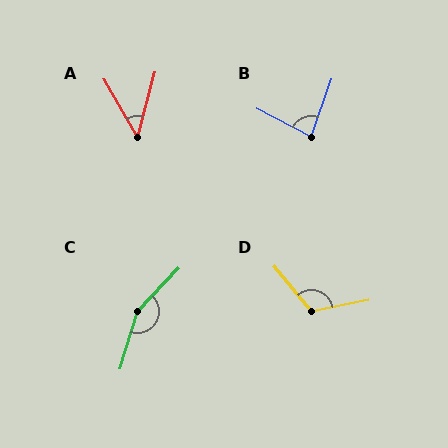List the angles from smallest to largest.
A (44°), B (82°), D (119°), C (154°).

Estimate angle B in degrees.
Approximately 82 degrees.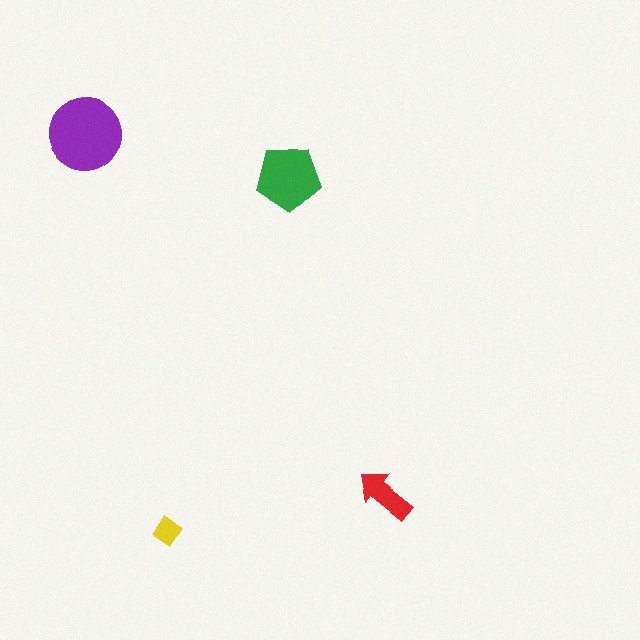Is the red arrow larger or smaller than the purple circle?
Smaller.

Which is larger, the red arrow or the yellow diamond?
The red arrow.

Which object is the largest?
The purple circle.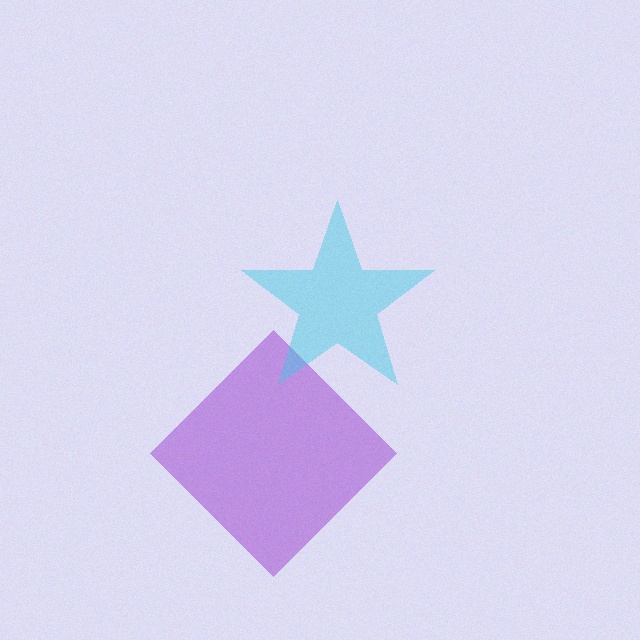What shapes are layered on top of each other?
The layered shapes are: a purple diamond, a cyan star.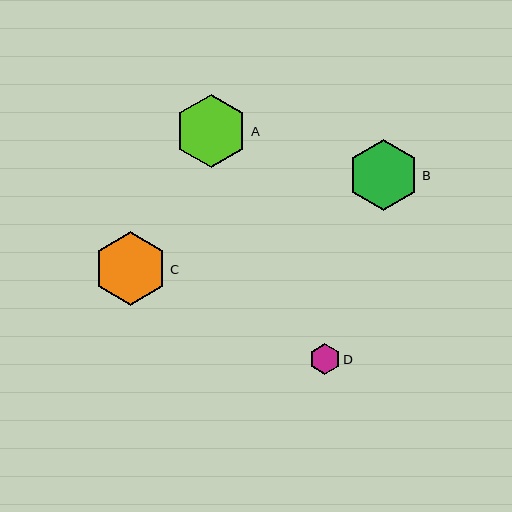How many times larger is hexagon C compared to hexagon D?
Hexagon C is approximately 2.4 times the size of hexagon D.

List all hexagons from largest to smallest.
From largest to smallest: A, C, B, D.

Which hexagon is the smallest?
Hexagon D is the smallest with a size of approximately 31 pixels.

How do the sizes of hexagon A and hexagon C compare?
Hexagon A and hexagon C are approximately the same size.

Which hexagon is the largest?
Hexagon A is the largest with a size of approximately 74 pixels.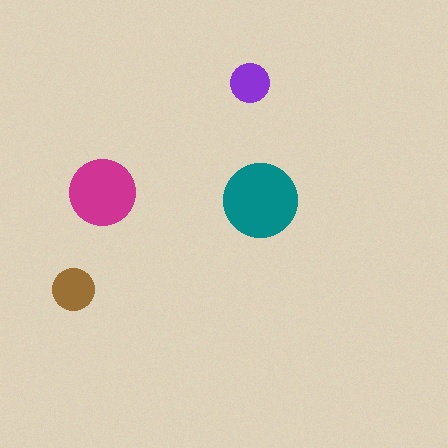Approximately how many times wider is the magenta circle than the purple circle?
About 1.5 times wider.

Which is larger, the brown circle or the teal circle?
The teal one.